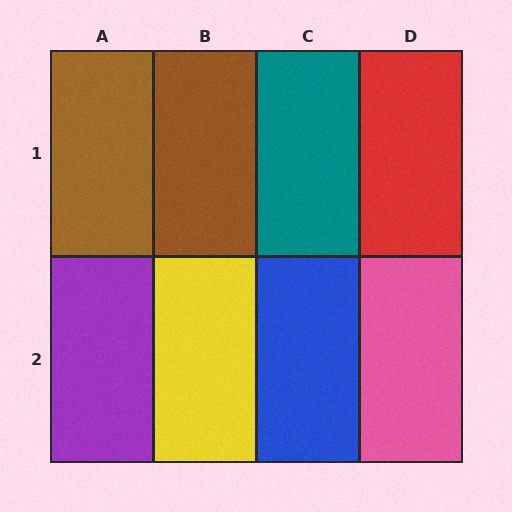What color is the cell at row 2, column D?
Pink.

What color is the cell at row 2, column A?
Purple.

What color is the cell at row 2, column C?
Blue.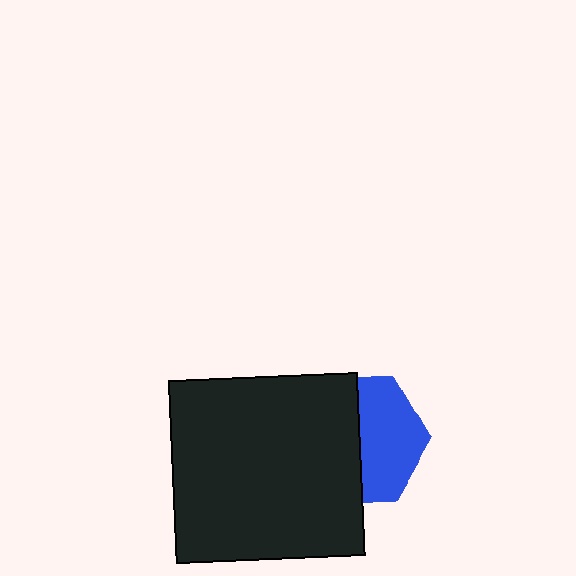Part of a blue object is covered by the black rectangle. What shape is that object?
It is a hexagon.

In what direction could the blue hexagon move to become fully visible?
The blue hexagon could move right. That would shift it out from behind the black rectangle entirely.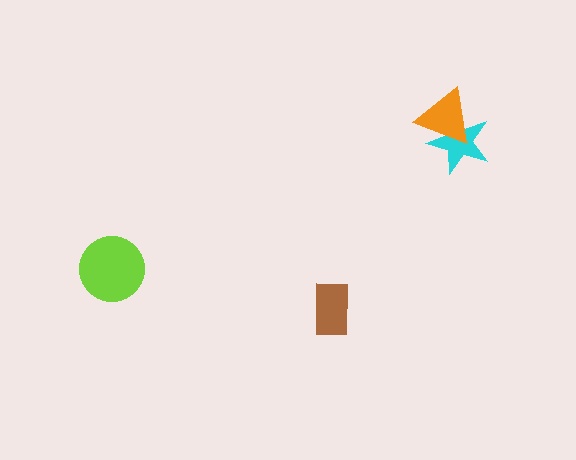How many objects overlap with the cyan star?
1 object overlaps with the cyan star.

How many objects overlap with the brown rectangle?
0 objects overlap with the brown rectangle.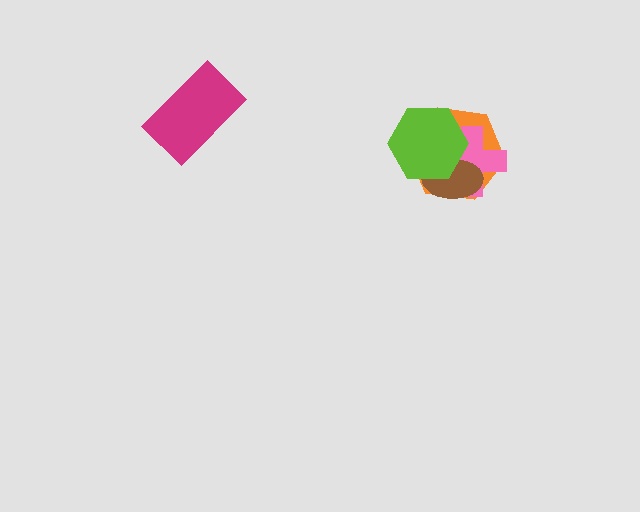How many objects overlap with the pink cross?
3 objects overlap with the pink cross.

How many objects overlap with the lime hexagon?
3 objects overlap with the lime hexagon.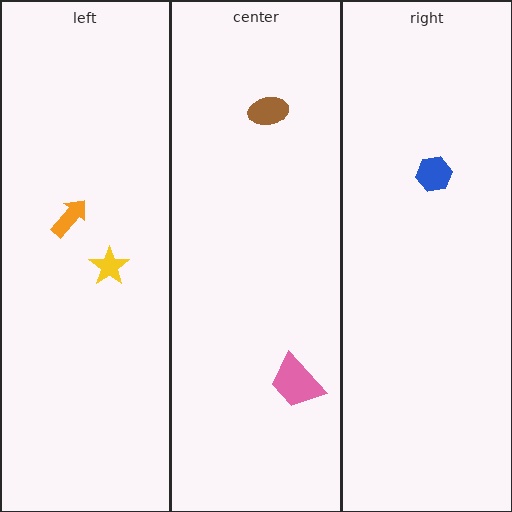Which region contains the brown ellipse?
The center region.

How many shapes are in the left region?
2.